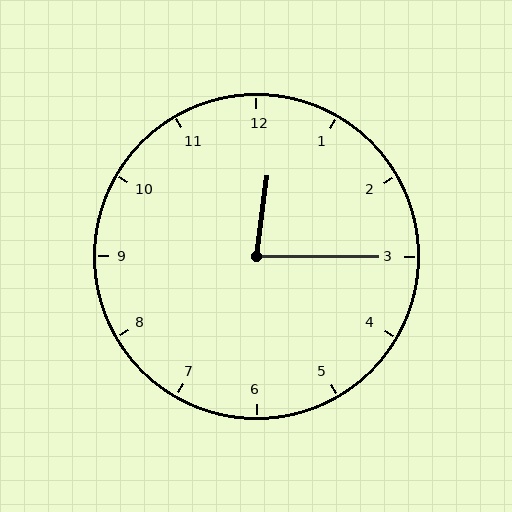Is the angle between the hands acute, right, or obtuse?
It is acute.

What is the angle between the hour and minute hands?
Approximately 82 degrees.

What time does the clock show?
12:15.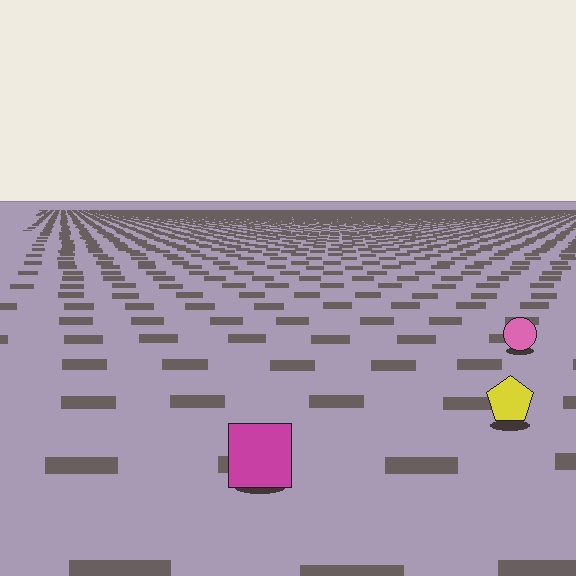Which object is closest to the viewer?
The magenta square is closest. The texture marks near it are larger and more spread out.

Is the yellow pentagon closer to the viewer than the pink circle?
Yes. The yellow pentagon is closer — you can tell from the texture gradient: the ground texture is coarser near it.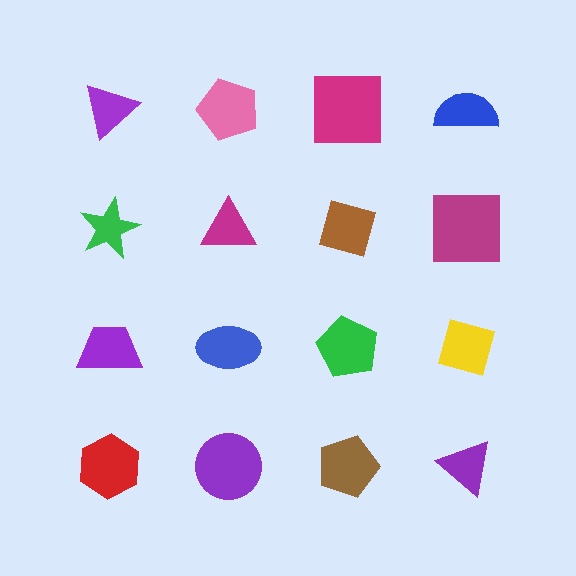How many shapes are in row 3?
4 shapes.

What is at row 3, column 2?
A blue ellipse.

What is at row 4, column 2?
A purple circle.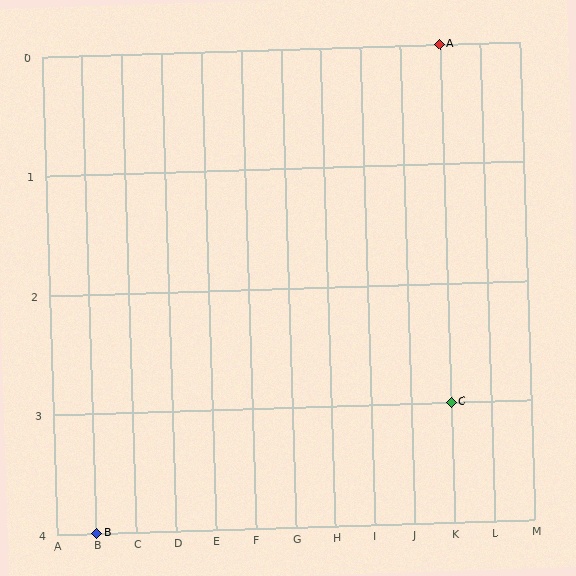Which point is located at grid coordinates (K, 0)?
Point A is at (K, 0).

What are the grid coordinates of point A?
Point A is at grid coordinates (K, 0).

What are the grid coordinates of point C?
Point C is at grid coordinates (K, 3).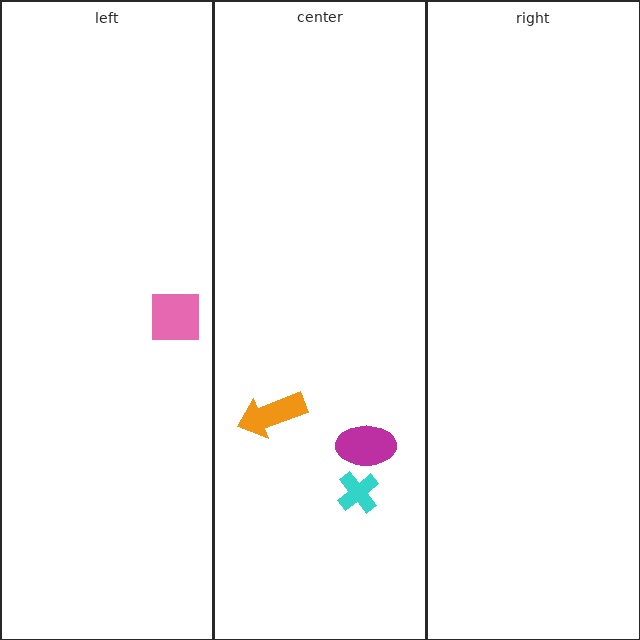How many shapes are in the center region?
3.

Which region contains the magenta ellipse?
The center region.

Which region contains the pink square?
The left region.